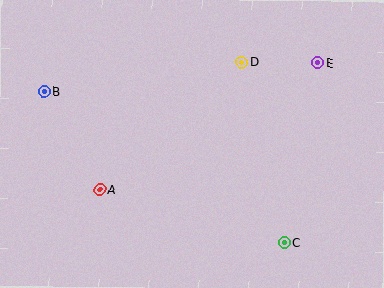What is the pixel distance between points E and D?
The distance between E and D is 76 pixels.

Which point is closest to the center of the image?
Point D at (242, 62) is closest to the center.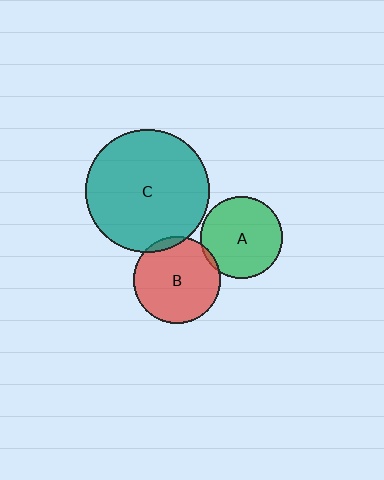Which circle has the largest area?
Circle C (teal).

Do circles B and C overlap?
Yes.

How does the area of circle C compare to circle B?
Approximately 2.0 times.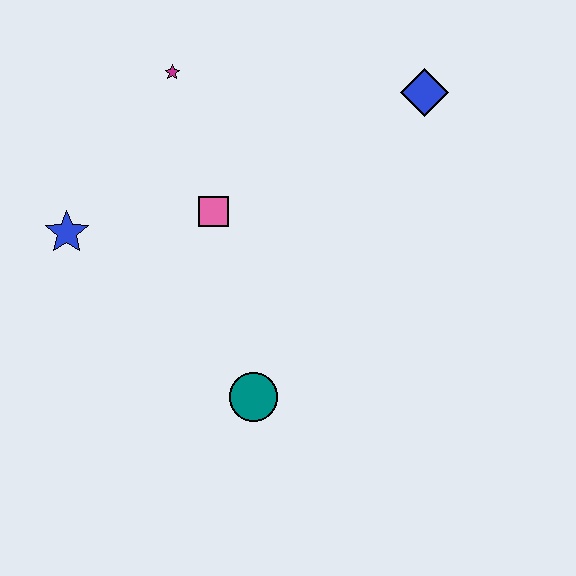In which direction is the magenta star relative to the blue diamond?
The magenta star is to the left of the blue diamond.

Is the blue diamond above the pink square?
Yes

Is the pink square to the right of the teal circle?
No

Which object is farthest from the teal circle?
The blue diamond is farthest from the teal circle.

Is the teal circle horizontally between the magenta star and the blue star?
No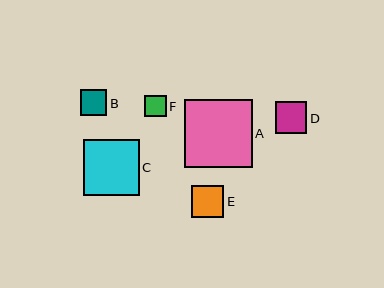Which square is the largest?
Square A is the largest with a size of approximately 68 pixels.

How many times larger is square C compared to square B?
Square C is approximately 2.2 times the size of square B.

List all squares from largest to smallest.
From largest to smallest: A, C, E, D, B, F.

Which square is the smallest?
Square F is the smallest with a size of approximately 21 pixels.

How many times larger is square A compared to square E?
Square A is approximately 2.1 times the size of square E.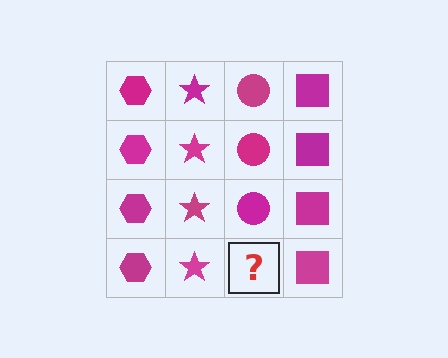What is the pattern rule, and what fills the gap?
The rule is that each column has a consistent shape. The gap should be filled with a magenta circle.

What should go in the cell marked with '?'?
The missing cell should contain a magenta circle.